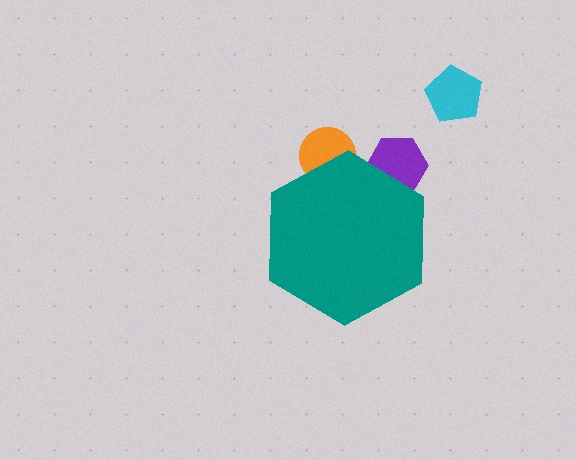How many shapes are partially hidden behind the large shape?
2 shapes are partially hidden.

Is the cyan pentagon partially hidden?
No, the cyan pentagon is fully visible.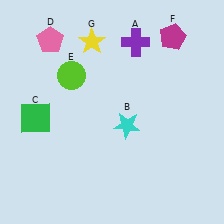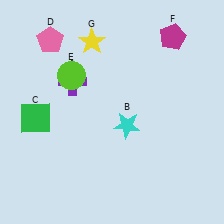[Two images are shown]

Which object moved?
The purple cross (A) moved left.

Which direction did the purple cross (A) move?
The purple cross (A) moved left.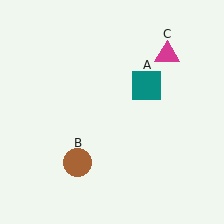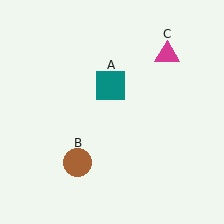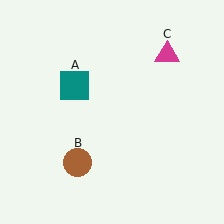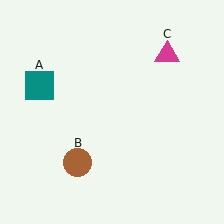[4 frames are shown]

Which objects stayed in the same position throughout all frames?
Brown circle (object B) and magenta triangle (object C) remained stationary.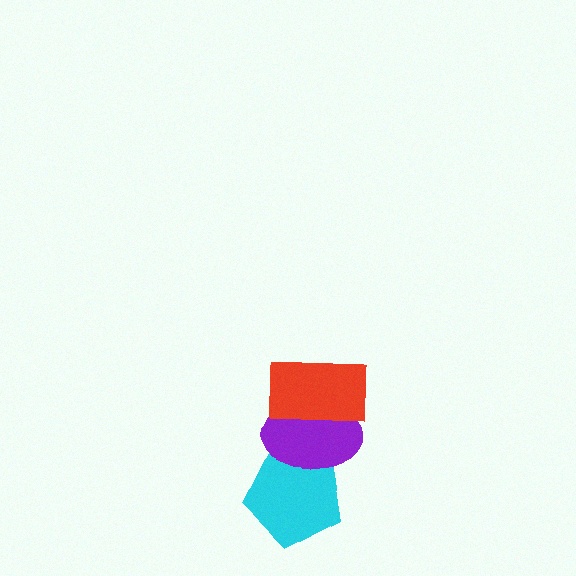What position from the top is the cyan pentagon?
The cyan pentagon is 3rd from the top.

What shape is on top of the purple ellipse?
The red rectangle is on top of the purple ellipse.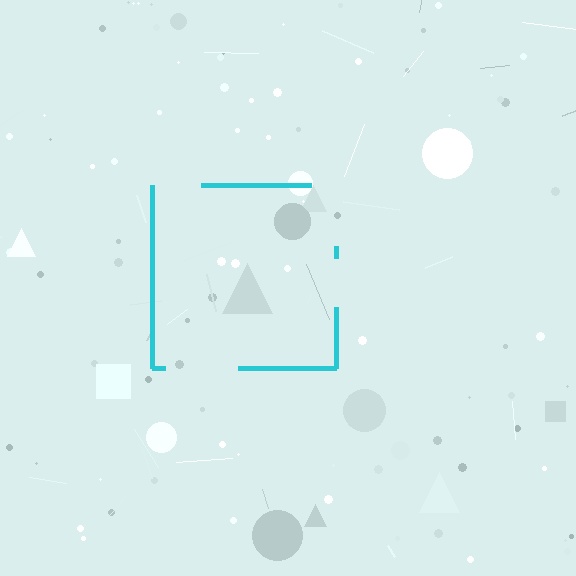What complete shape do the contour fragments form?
The contour fragments form a square.